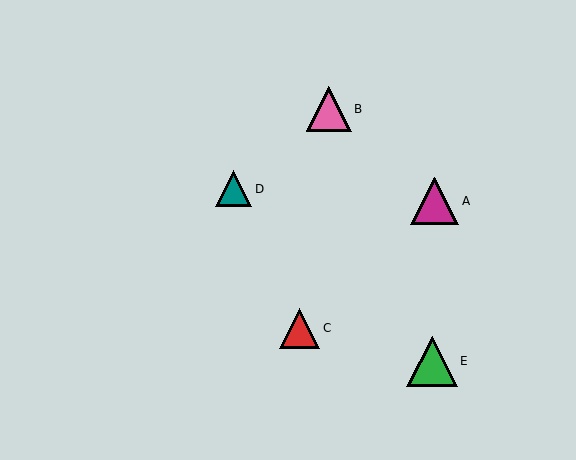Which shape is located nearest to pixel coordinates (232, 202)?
The teal triangle (labeled D) at (234, 189) is nearest to that location.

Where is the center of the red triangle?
The center of the red triangle is at (300, 328).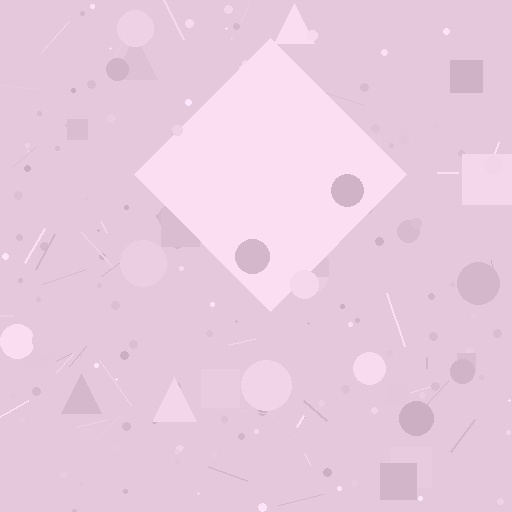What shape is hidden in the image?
A diamond is hidden in the image.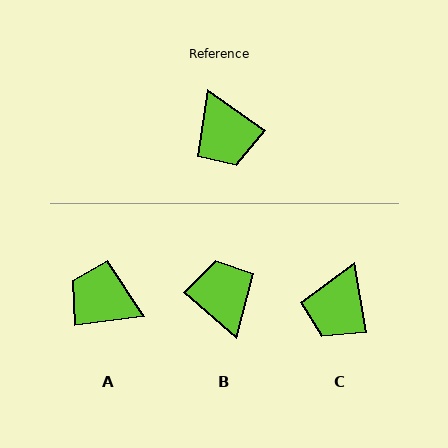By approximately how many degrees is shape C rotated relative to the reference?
Approximately 45 degrees clockwise.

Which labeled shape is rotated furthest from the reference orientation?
B, about 174 degrees away.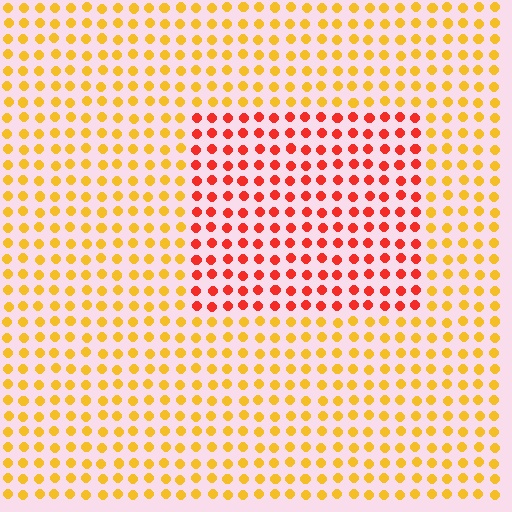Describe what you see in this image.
The image is filled with small yellow elements in a uniform arrangement. A rectangle-shaped region is visible where the elements are tinted to a slightly different hue, forming a subtle color boundary.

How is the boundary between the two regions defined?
The boundary is defined purely by a slight shift in hue (about 43 degrees). Spacing, size, and orientation are identical on both sides.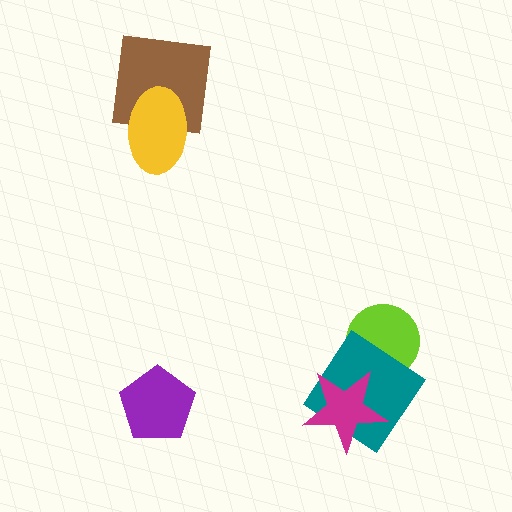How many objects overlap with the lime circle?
1 object overlaps with the lime circle.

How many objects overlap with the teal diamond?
2 objects overlap with the teal diamond.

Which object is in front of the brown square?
The yellow ellipse is in front of the brown square.